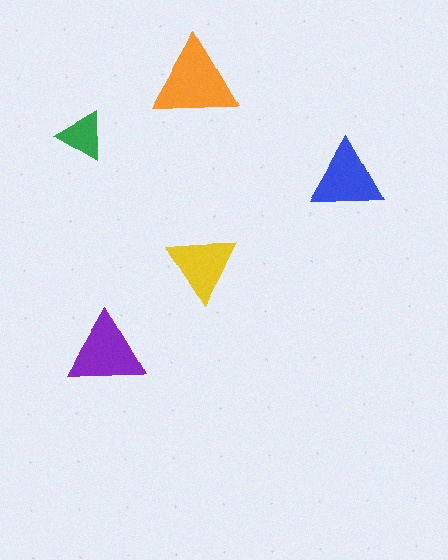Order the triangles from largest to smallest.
the orange one, the purple one, the blue one, the yellow one, the green one.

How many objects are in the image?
There are 5 objects in the image.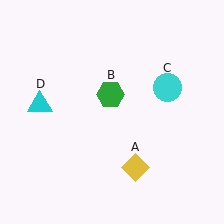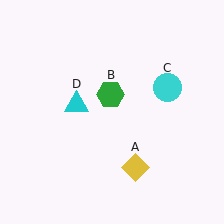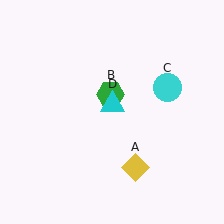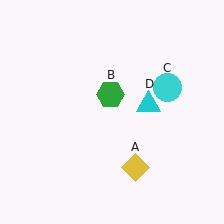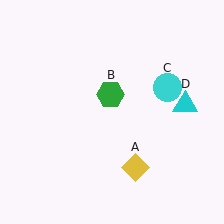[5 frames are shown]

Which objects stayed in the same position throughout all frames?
Yellow diamond (object A) and green hexagon (object B) and cyan circle (object C) remained stationary.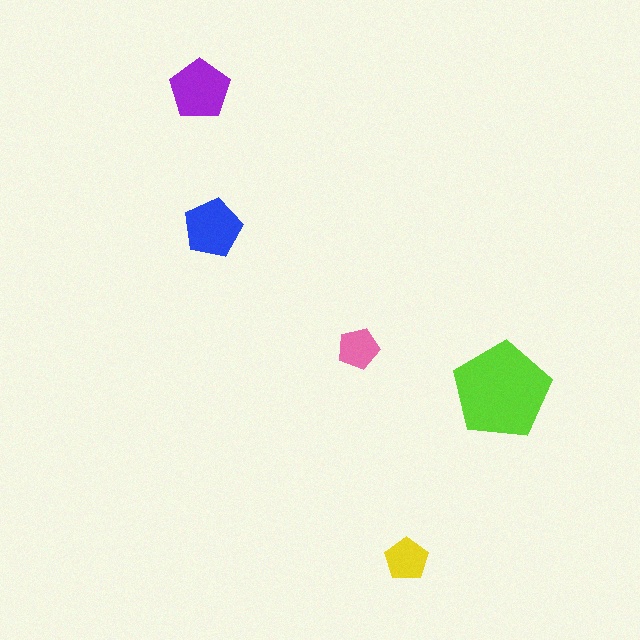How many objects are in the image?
There are 5 objects in the image.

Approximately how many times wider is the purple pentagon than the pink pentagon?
About 1.5 times wider.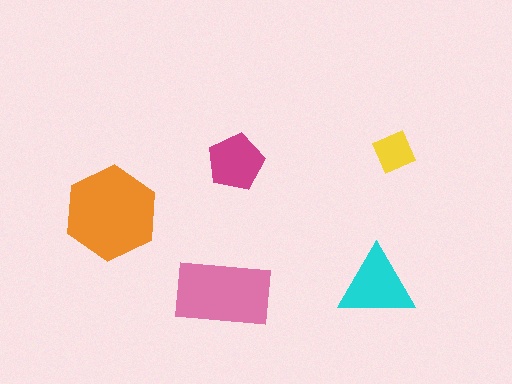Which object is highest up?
The yellow diamond is topmost.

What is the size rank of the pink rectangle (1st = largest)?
2nd.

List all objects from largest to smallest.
The orange hexagon, the pink rectangle, the cyan triangle, the magenta pentagon, the yellow diamond.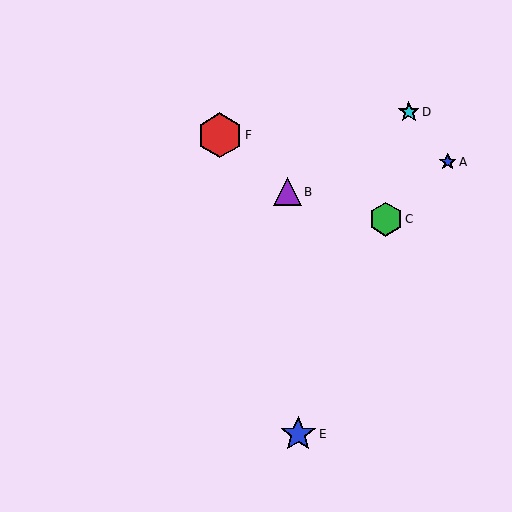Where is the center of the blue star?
The center of the blue star is at (298, 434).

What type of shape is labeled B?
Shape B is a purple triangle.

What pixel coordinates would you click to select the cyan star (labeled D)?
Click at (409, 112) to select the cyan star D.